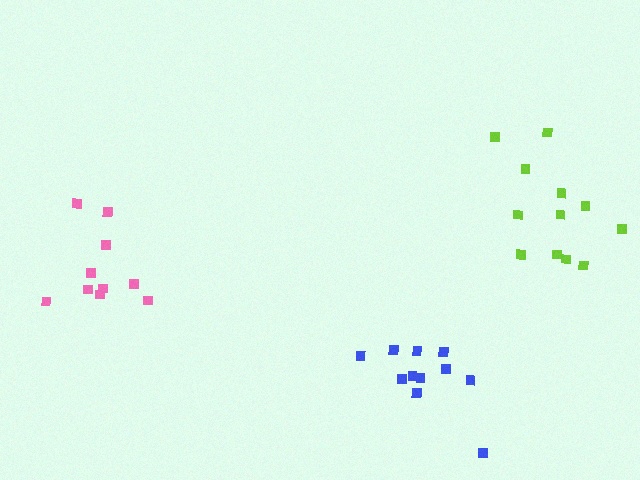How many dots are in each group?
Group 1: 10 dots, Group 2: 12 dots, Group 3: 11 dots (33 total).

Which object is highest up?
The lime cluster is topmost.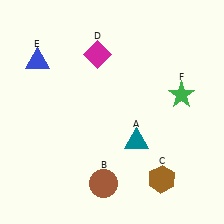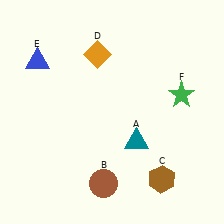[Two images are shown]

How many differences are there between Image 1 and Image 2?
There is 1 difference between the two images.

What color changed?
The diamond (D) changed from magenta in Image 1 to orange in Image 2.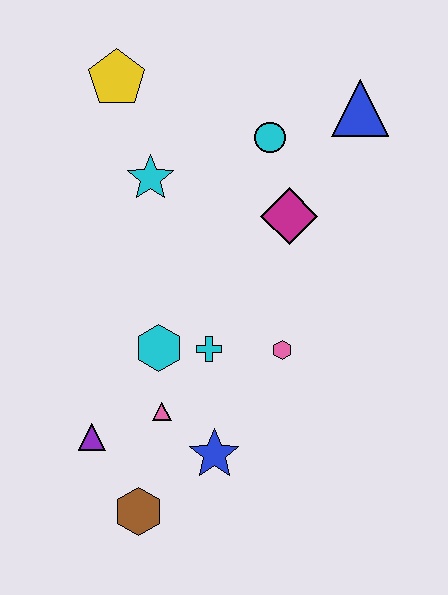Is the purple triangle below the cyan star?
Yes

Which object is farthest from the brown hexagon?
The blue triangle is farthest from the brown hexagon.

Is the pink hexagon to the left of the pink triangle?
No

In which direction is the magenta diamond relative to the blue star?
The magenta diamond is above the blue star.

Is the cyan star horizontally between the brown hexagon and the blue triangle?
Yes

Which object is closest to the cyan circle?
The magenta diamond is closest to the cyan circle.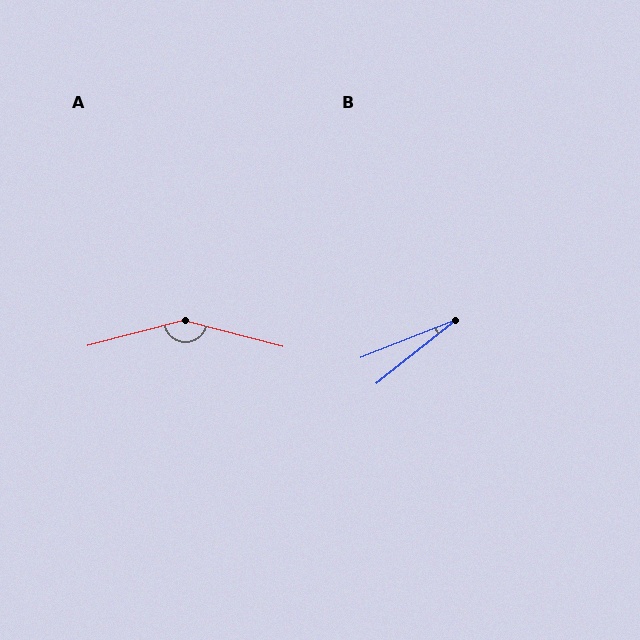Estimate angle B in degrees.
Approximately 17 degrees.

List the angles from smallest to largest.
B (17°), A (151°).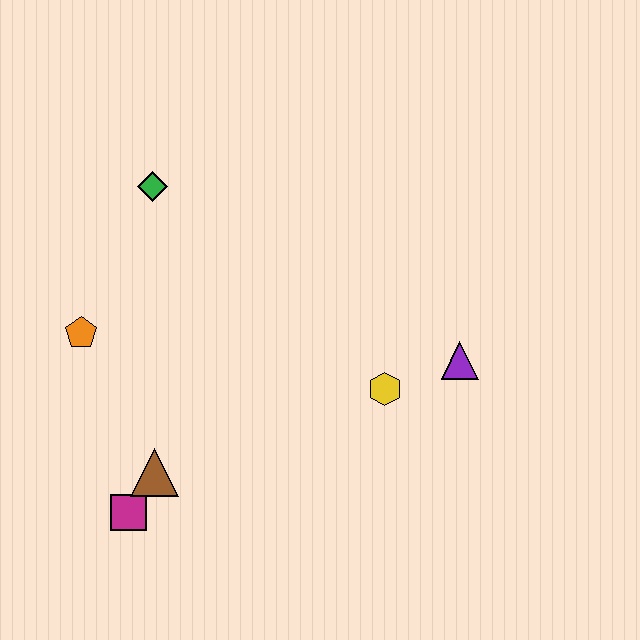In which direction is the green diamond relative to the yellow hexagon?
The green diamond is to the left of the yellow hexagon.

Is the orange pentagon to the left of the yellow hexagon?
Yes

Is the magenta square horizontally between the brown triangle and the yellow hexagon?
No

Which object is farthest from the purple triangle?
The orange pentagon is farthest from the purple triangle.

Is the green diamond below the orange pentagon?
No